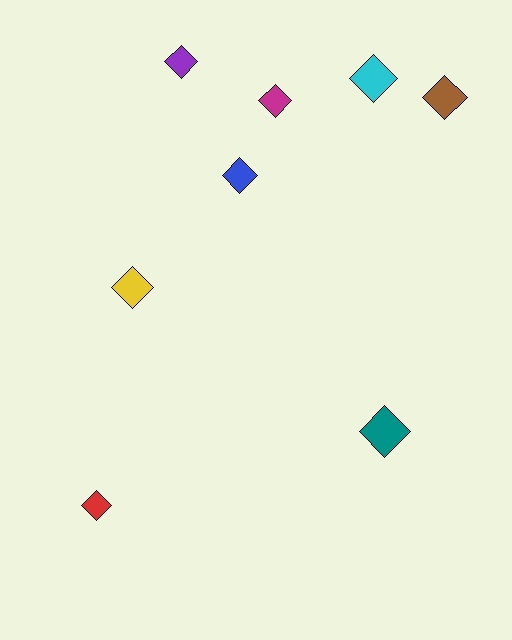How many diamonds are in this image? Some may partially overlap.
There are 8 diamonds.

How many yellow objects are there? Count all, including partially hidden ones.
There is 1 yellow object.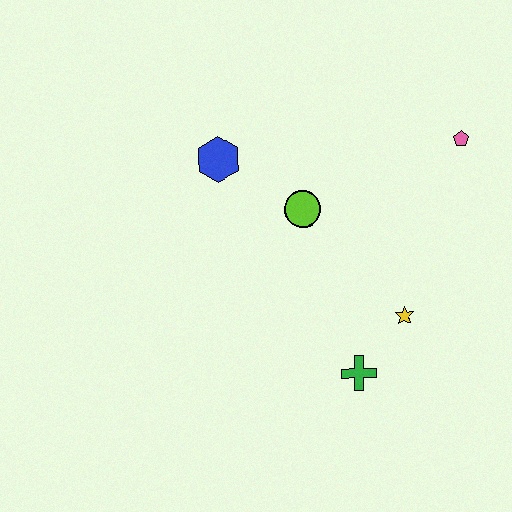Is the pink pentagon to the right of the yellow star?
Yes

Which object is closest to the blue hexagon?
The lime circle is closest to the blue hexagon.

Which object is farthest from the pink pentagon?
The green cross is farthest from the pink pentagon.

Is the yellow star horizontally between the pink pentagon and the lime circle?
Yes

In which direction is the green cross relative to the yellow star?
The green cross is below the yellow star.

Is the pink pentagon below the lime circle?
No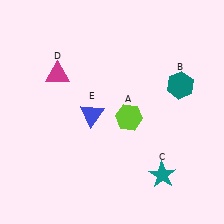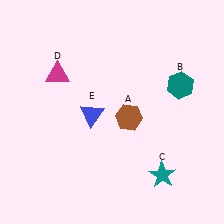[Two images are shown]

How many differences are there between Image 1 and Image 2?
There is 1 difference between the two images.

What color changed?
The hexagon (A) changed from lime in Image 1 to brown in Image 2.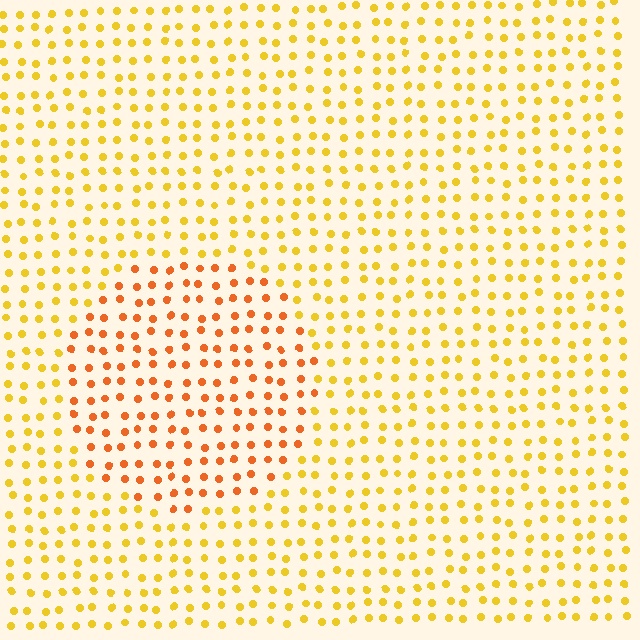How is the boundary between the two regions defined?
The boundary is defined purely by a slight shift in hue (about 30 degrees). Spacing, size, and orientation are identical on both sides.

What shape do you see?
I see a circle.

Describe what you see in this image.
The image is filled with small yellow elements in a uniform arrangement. A circle-shaped region is visible where the elements are tinted to a slightly different hue, forming a subtle color boundary.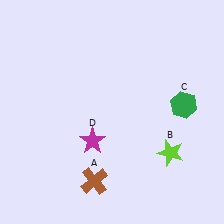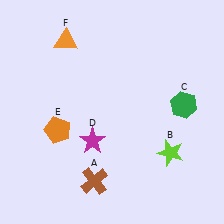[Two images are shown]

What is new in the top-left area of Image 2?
An orange triangle (F) was added in the top-left area of Image 2.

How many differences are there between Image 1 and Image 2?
There are 2 differences between the two images.